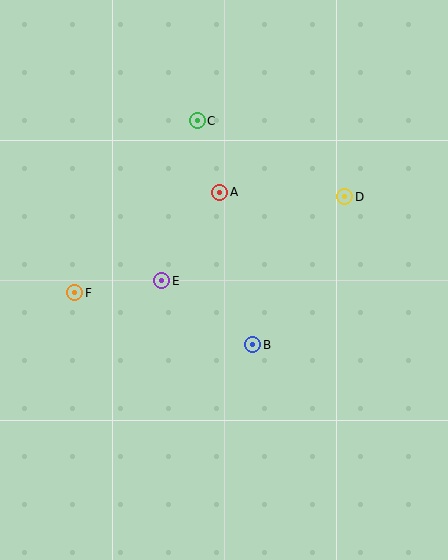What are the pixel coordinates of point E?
Point E is at (162, 281).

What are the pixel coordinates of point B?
Point B is at (253, 345).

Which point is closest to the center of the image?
Point E at (162, 281) is closest to the center.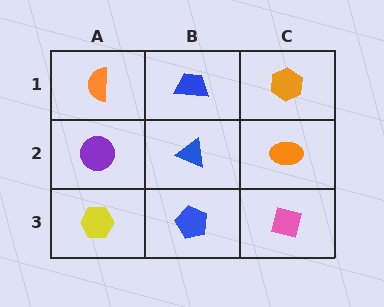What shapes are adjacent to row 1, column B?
A blue triangle (row 2, column B), an orange semicircle (row 1, column A), an orange hexagon (row 1, column C).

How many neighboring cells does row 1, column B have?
3.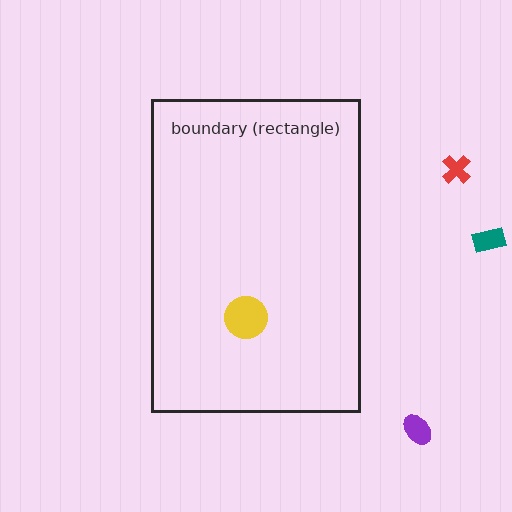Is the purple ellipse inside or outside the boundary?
Outside.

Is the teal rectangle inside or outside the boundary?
Outside.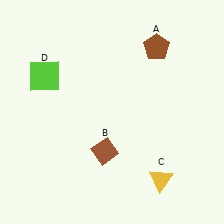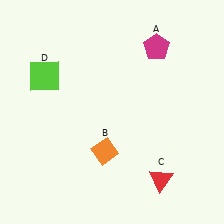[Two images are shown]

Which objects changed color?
A changed from brown to magenta. B changed from brown to orange. C changed from yellow to red.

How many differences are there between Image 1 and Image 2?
There are 3 differences between the two images.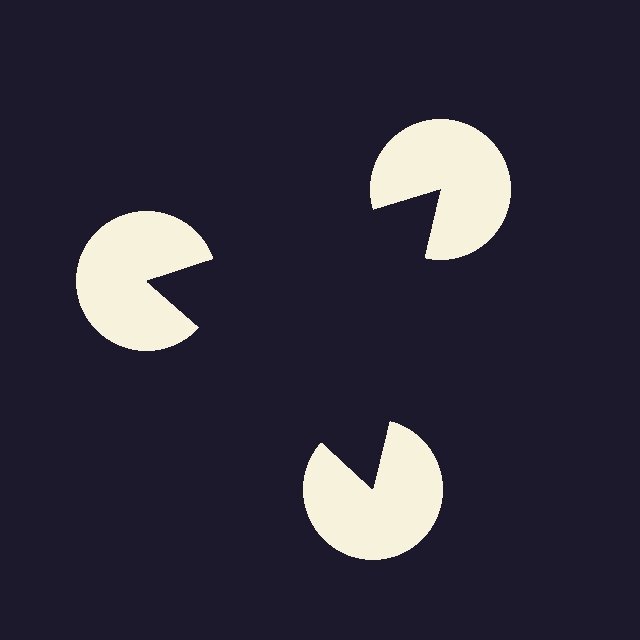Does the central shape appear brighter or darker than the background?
It typically appears slightly darker than the background, even though no actual brightness change is drawn.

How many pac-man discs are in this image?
There are 3 — one at each vertex of the illusory triangle.